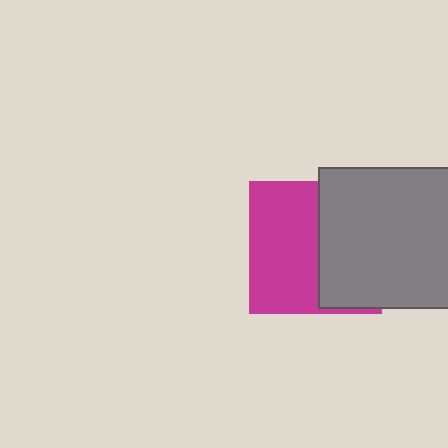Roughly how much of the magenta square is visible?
About half of it is visible (roughly 53%).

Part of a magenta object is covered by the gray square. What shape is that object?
It is a square.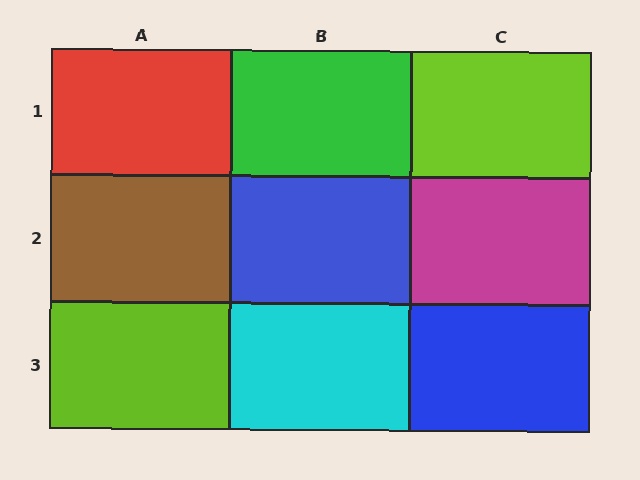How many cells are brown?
1 cell is brown.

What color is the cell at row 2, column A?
Brown.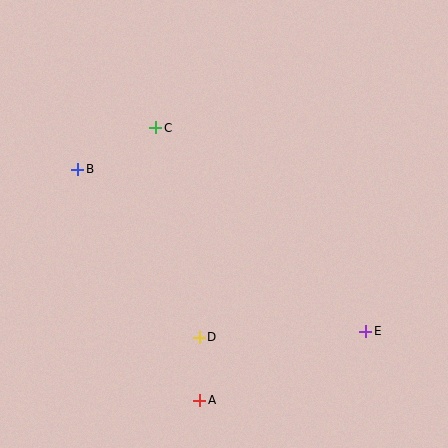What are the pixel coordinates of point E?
Point E is at (366, 331).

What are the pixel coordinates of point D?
Point D is at (199, 337).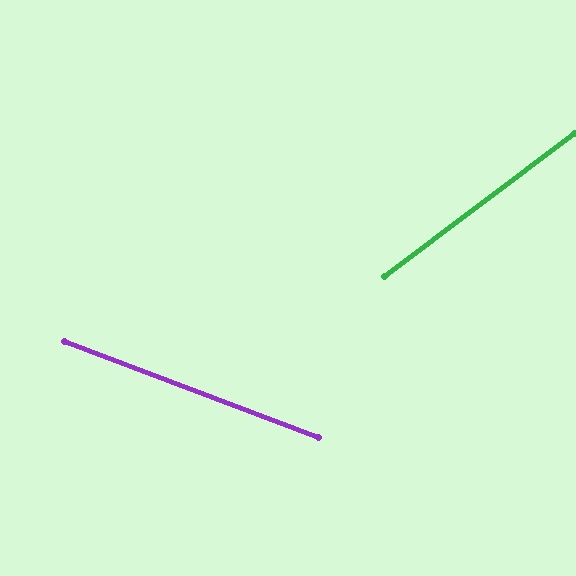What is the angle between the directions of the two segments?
Approximately 58 degrees.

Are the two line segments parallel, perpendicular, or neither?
Neither parallel nor perpendicular — they differ by about 58°.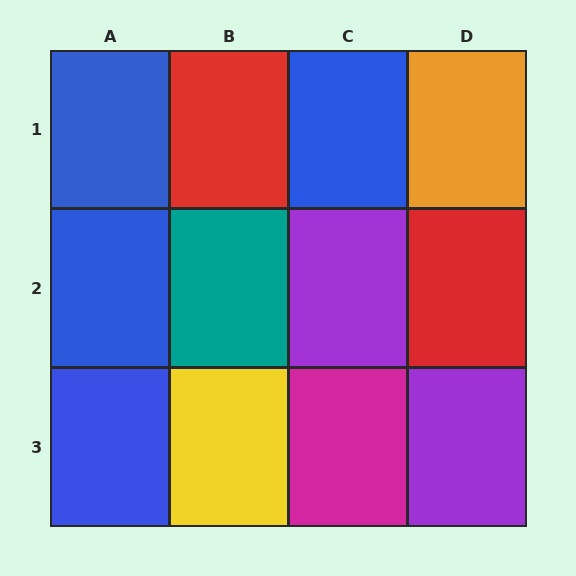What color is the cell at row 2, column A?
Blue.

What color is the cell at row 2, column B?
Teal.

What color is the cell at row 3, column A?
Blue.